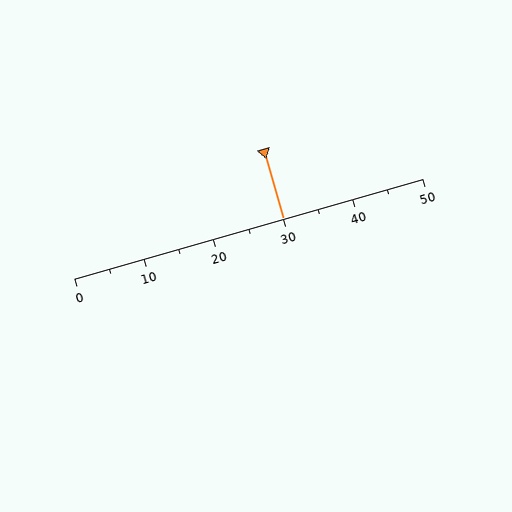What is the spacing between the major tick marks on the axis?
The major ticks are spaced 10 apart.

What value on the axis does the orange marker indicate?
The marker indicates approximately 30.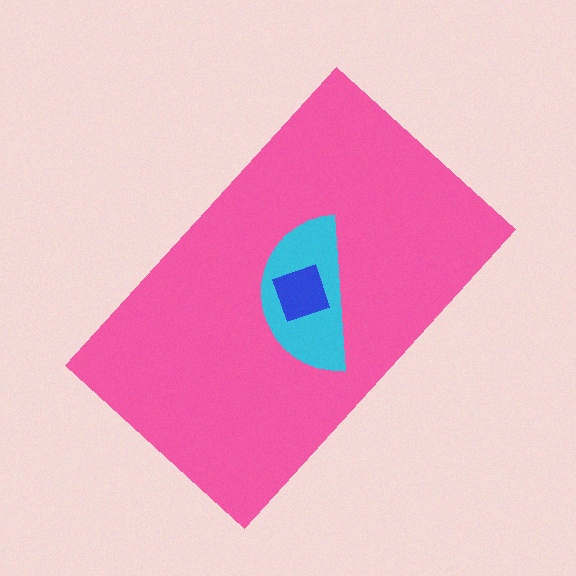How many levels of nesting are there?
3.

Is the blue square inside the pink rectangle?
Yes.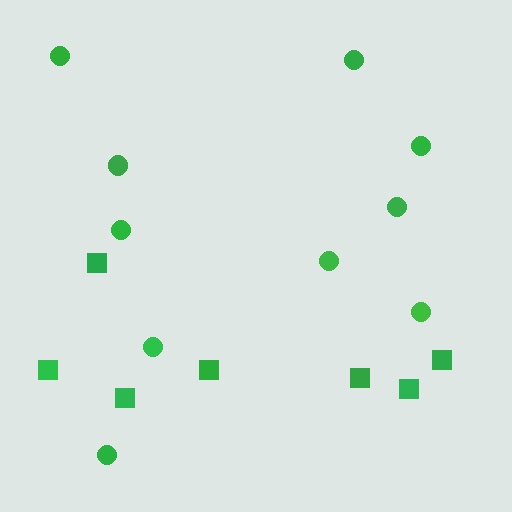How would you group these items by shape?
There are 2 groups: one group of circles (10) and one group of squares (7).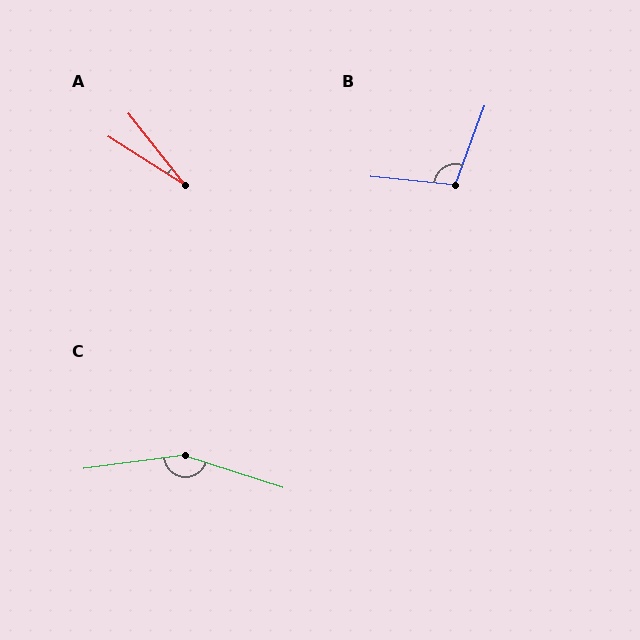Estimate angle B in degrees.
Approximately 104 degrees.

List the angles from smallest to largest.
A (20°), B (104°), C (155°).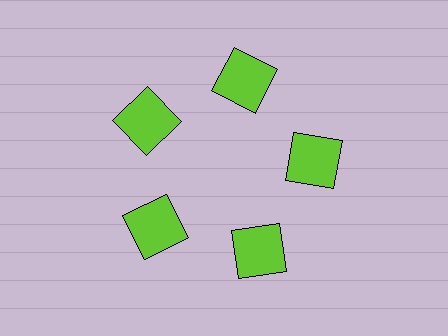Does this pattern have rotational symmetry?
Yes, this pattern has 5-fold rotational symmetry. It looks the same after rotating 72 degrees around the center.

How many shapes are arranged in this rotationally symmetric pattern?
There are 5 shapes, arranged in 5 groups of 1.